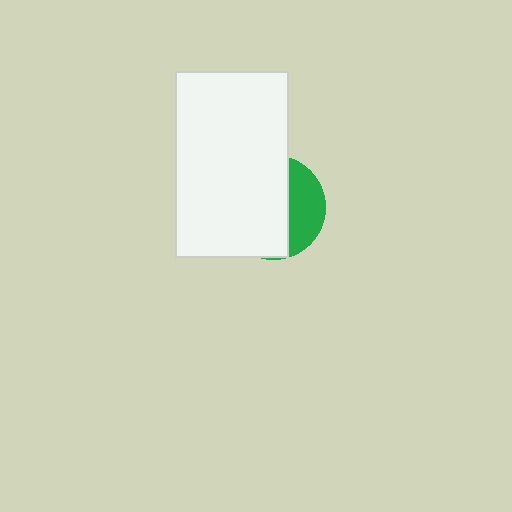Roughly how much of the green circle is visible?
A small part of it is visible (roughly 31%).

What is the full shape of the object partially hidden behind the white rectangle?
The partially hidden object is a green circle.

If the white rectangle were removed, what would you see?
You would see the complete green circle.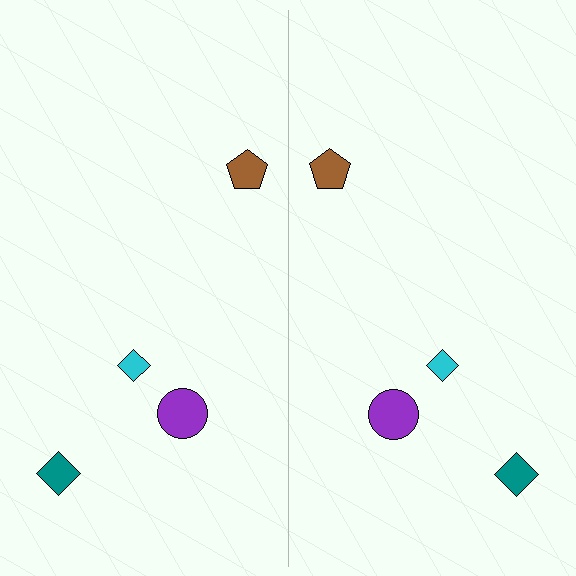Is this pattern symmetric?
Yes, this pattern has bilateral (reflection) symmetry.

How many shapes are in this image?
There are 8 shapes in this image.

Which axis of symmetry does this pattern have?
The pattern has a vertical axis of symmetry running through the center of the image.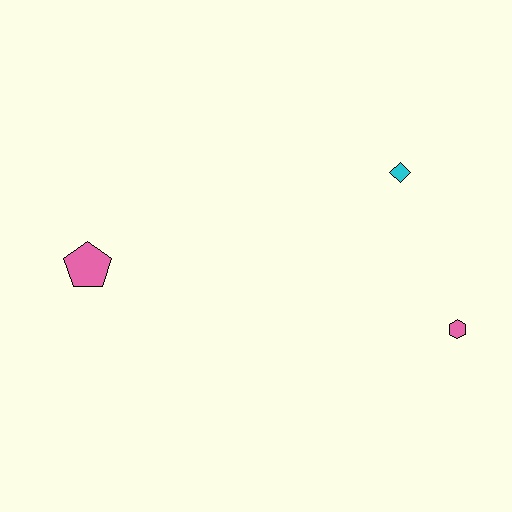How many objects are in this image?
There are 3 objects.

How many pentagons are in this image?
There is 1 pentagon.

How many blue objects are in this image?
There are no blue objects.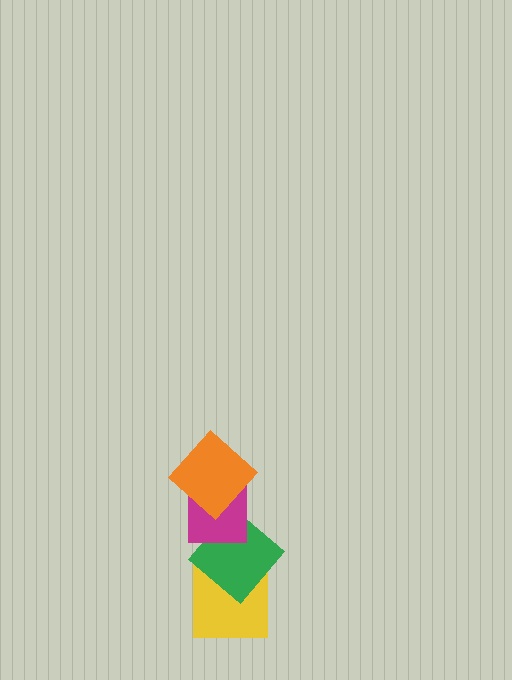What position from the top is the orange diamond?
The orange diamond is 1st from the top.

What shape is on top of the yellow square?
The green diamond is on top of the yellow square.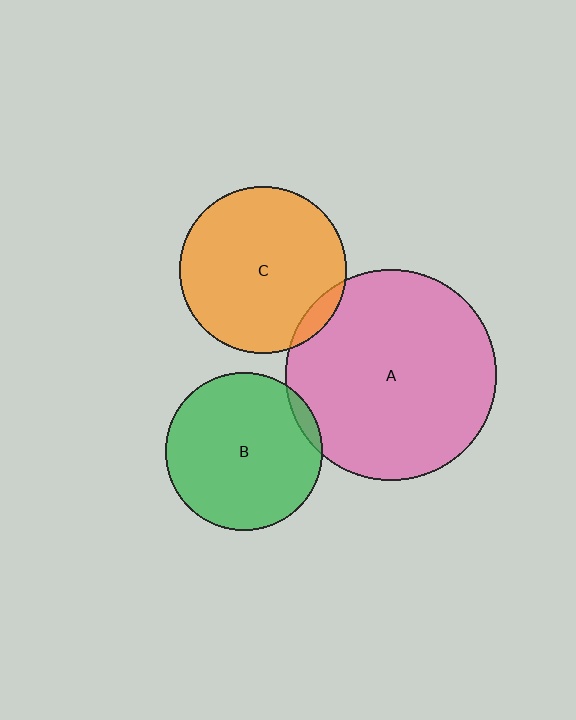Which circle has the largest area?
Circle A (pink).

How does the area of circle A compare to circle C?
Approximately 1.6 times.